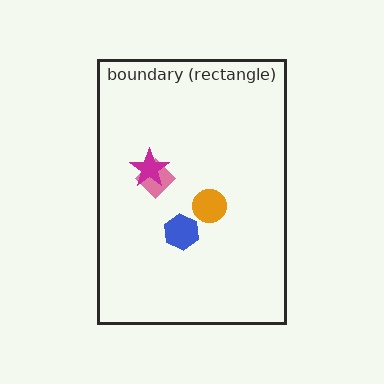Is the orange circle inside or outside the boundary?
Inside.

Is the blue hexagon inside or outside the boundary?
Inside.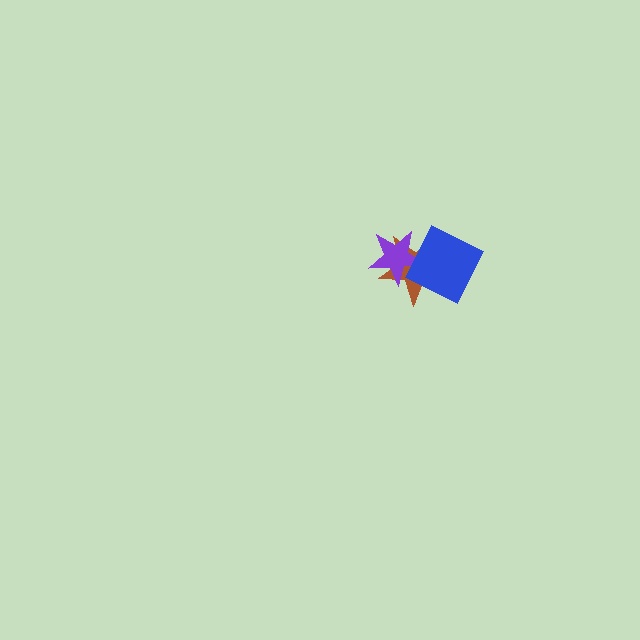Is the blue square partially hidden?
No, no other shape covers it.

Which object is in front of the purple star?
The blue square is in front of the purple star.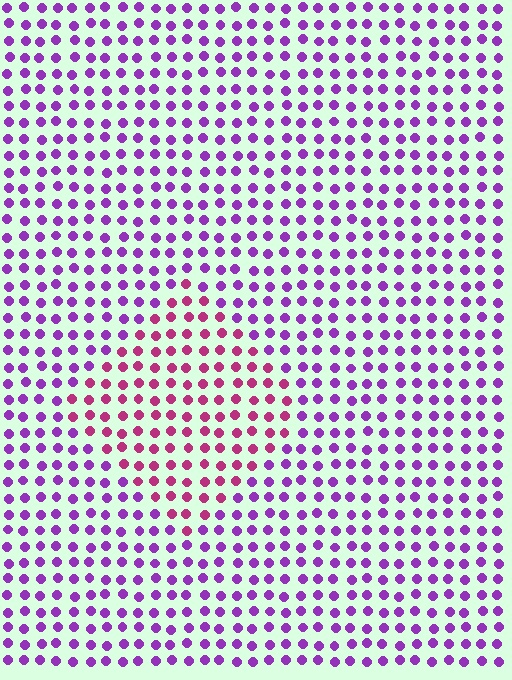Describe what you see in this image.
The image is filled with small purple elements in a uniform arrangement. A diamond-shaped region is visible where the elements are tinted to a slightly different hue, forming a subtle color boundary.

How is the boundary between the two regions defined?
The boundary is defined purely by a slight shift in hue (about 43 degrees). Spacing, size, and orientation are identical on both sides.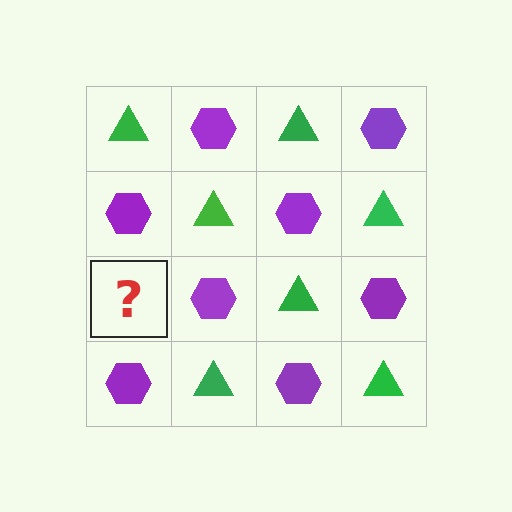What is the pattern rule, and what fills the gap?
The rule is that it alternates green triangle and purple hexagon in a checkerboard pattern. The gap should be filled with a green triangle.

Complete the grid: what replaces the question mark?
The question mark should be replaced with a green triangle.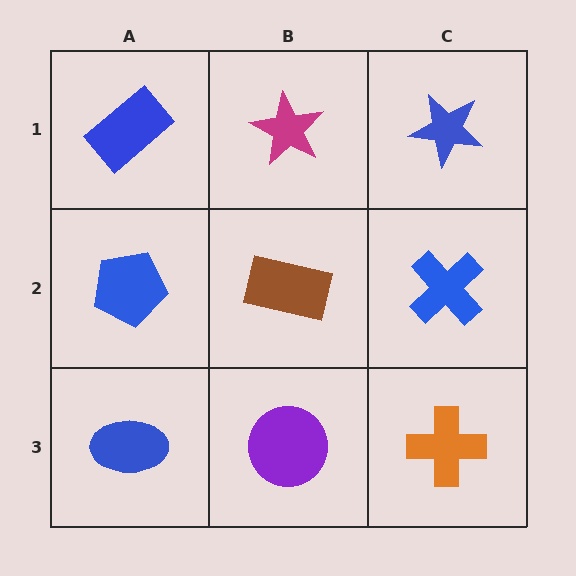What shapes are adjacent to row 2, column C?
A blue star (row 1, column C), an orange cross (row 3, column C), a brown rectangle (row 2, column B).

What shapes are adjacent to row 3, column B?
A brown rectangle (row 2, column B), a blue ellipse (row 3, column A), an orange cross (row 3, column C).